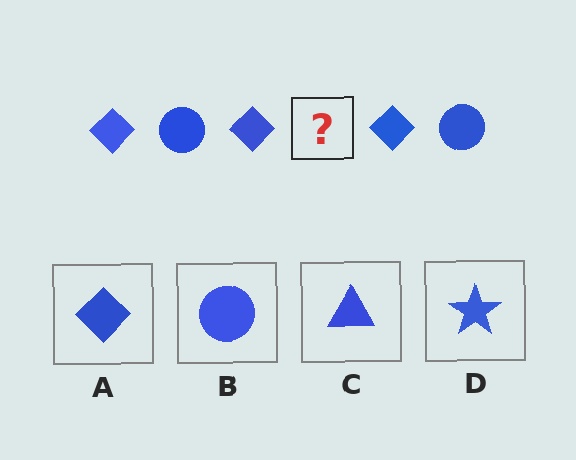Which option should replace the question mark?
Option B.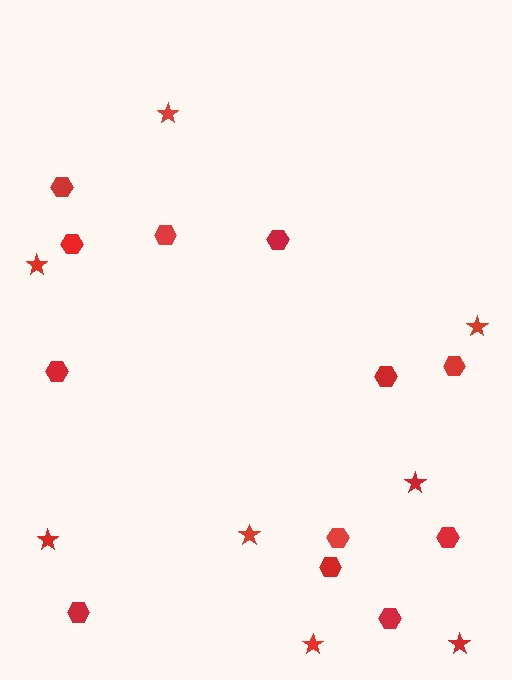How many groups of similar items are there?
There are 2 groups: one group of hexagons (12) and one group of stars (8).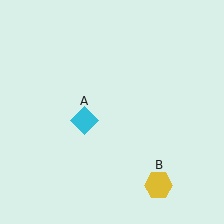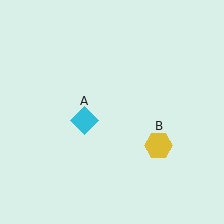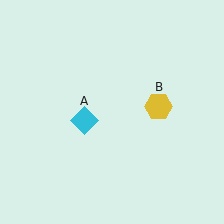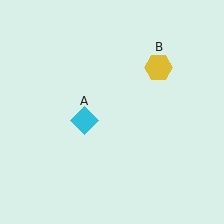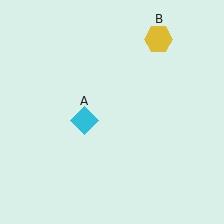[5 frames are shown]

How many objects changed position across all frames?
1 object changed position: yellow hexagon (object B).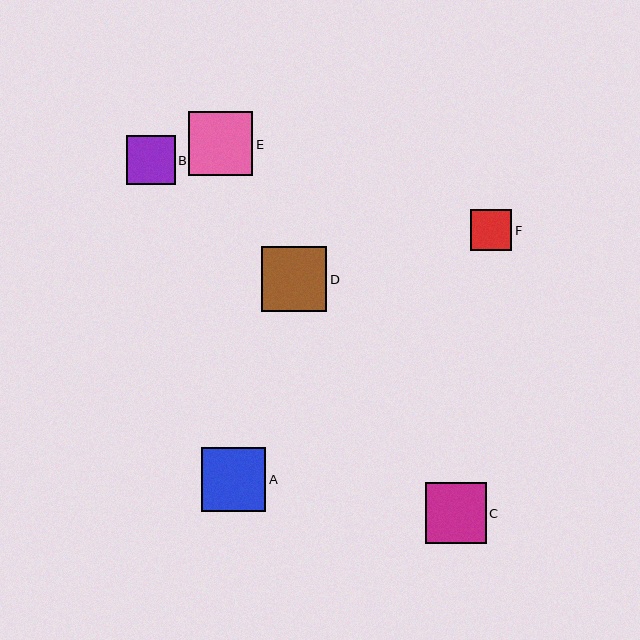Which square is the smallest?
Square F is the smallest with a size of approximately 41 pixels.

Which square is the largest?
Square D is the largest with a size of approximately 65 pixels.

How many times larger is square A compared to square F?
Square A is approximately 1.6 times the size of square F.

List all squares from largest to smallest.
From largest to smallest: D, A, E, C, B, F.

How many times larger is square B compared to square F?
Square B is approximately 1.2 times the size of square F.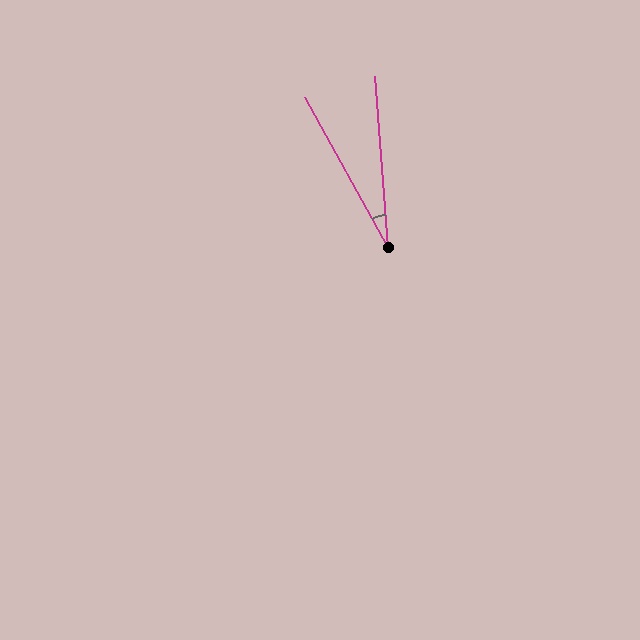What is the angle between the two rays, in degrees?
Approximately 24 degrees.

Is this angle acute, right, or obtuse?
It is acute.